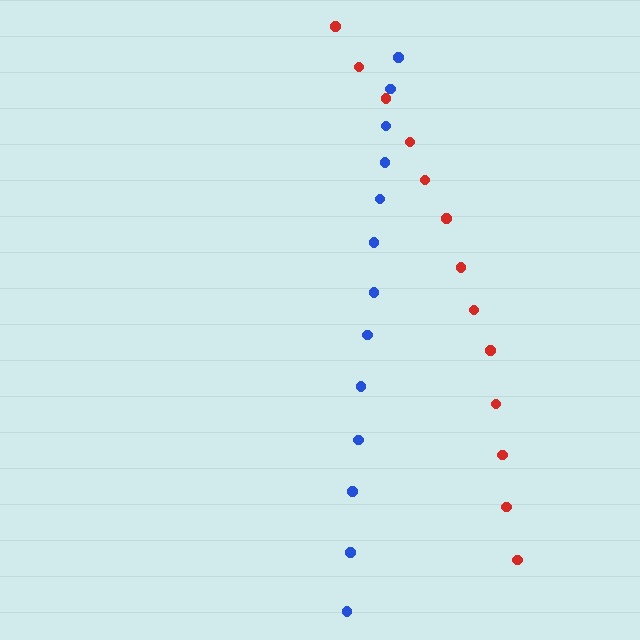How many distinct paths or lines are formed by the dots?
There are 2 distinct paths.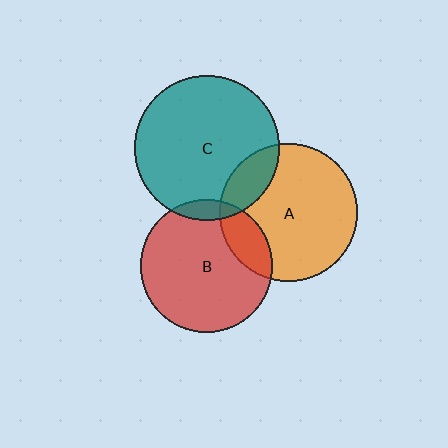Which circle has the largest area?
Circle C (teal).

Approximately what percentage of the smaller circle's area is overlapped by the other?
Approximately 15%.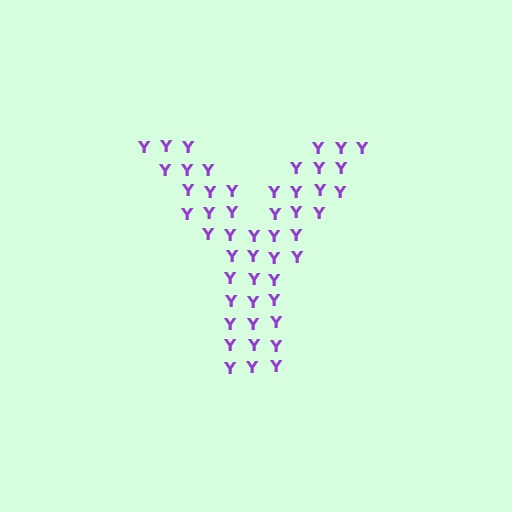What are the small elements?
The small elements are letter Y's.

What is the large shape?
The large shape is the letter Y.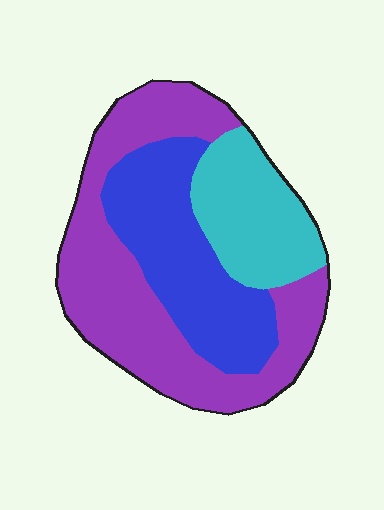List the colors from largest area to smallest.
From largest to smallest: purple, blue, cyan.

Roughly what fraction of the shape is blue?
Blue takes up about one third (1/3) of the shape.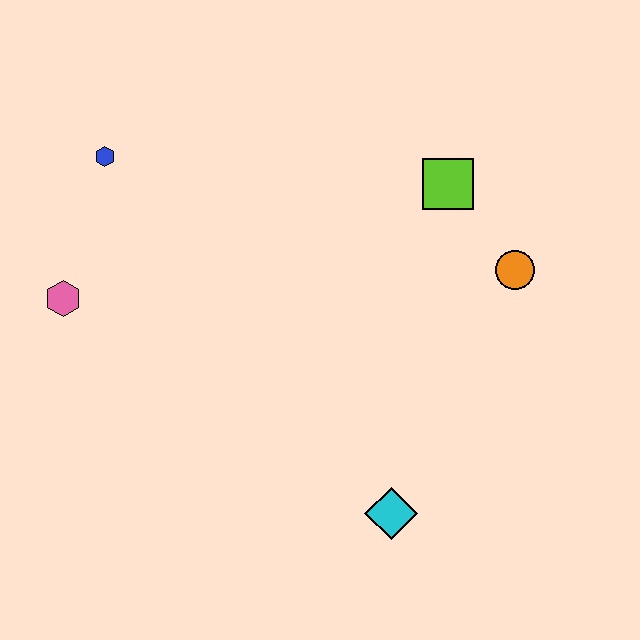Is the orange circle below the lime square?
Yes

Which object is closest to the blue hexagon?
The pink hexagon is closest to the blue hexagon.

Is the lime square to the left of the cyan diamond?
No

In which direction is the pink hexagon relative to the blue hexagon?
The pink hexagon is below the blue hexagon.